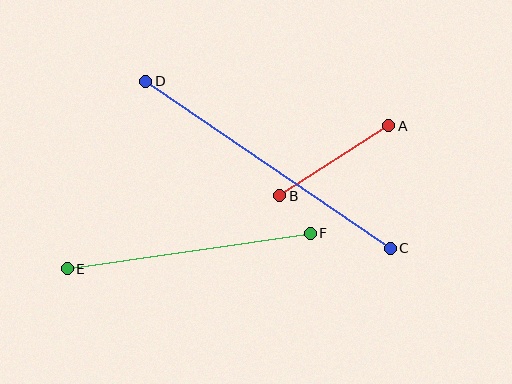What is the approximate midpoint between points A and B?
The midpoint is at approximately (334, 161) pixels.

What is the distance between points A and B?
The distance is approximately 130 pixels.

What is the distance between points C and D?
The distance is approximately 296 pixels.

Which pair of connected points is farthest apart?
Points C and D are farthest apart.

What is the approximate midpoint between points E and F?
The midpoint is at approximately (189, 251) pixels.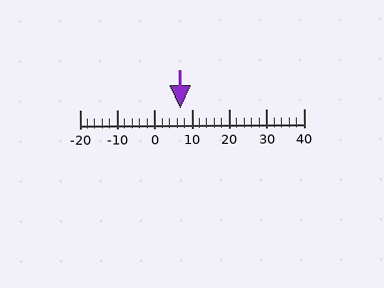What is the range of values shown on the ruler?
The ruler shows values from -20 to 40.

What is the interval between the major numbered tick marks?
The major tick marks are spaced 10 units apart.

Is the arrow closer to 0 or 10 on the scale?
The arrow is closer to 10.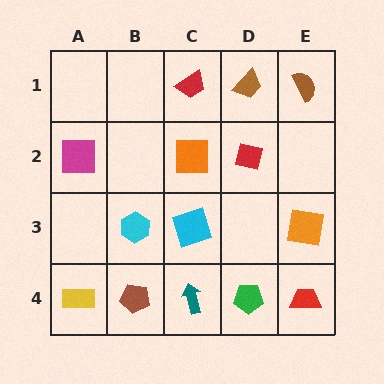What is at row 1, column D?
A brown trapezoid.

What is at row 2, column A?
A magenta square.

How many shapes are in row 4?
5 shapes.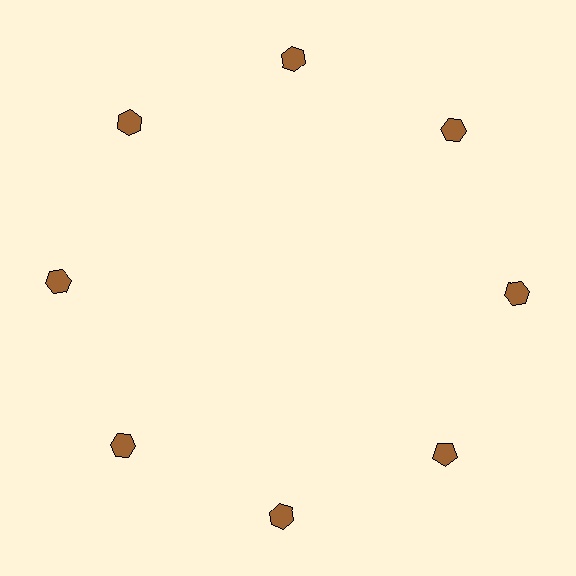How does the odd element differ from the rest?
It has a different shape: pentagon instead of hexagon.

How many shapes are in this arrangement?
There are 8 shapes arranged in a ring pattern.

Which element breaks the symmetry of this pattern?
The brown pentagon at roughly the 4 o'clock position breaks the symmetry. All other shapes are brown hexagons.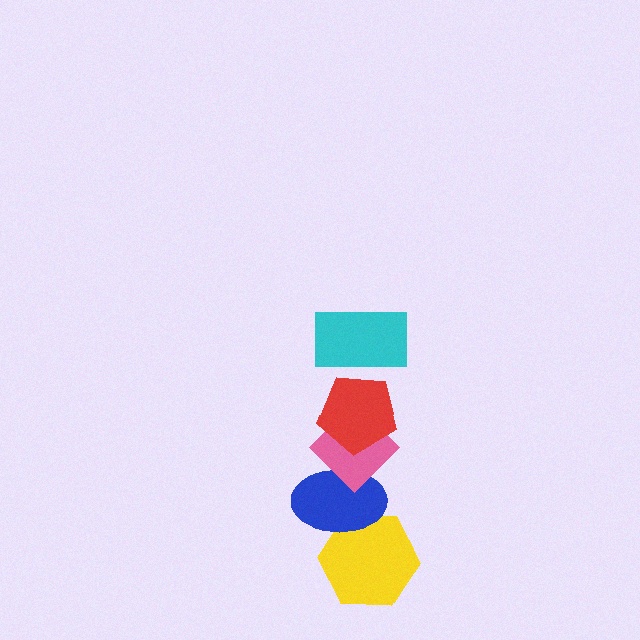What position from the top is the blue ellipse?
The blue ellipse is 4th from the top.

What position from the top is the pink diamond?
The pink diamond is 3rd from the top.